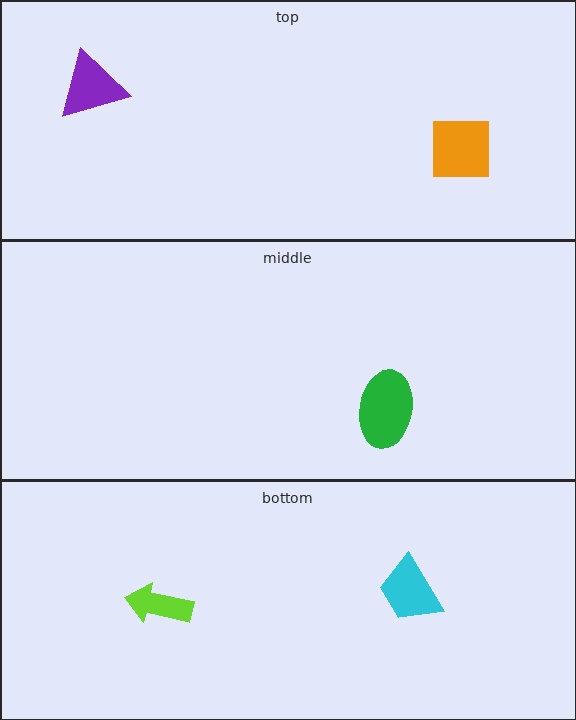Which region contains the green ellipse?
The middle region.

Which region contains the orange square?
The top region.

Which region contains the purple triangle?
The top region.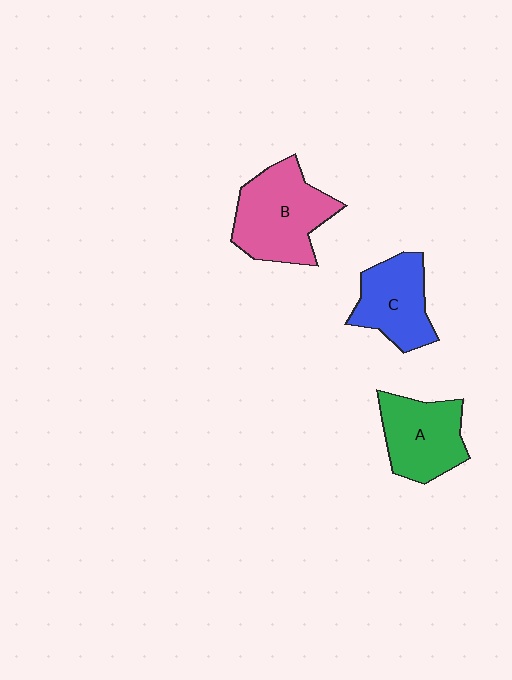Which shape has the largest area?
Shape B (pink).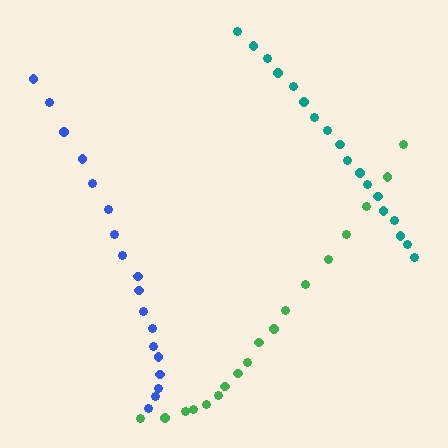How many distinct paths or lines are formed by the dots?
There are 3 distinct paths.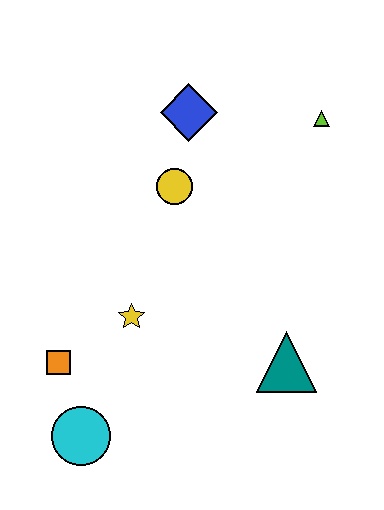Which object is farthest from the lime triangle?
The cyan circle is farthest from the lime triangle.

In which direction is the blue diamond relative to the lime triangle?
The blue diamond is to the left of the lime triangle.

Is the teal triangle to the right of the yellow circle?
Yes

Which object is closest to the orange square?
The cyan circle is closest to the orange square.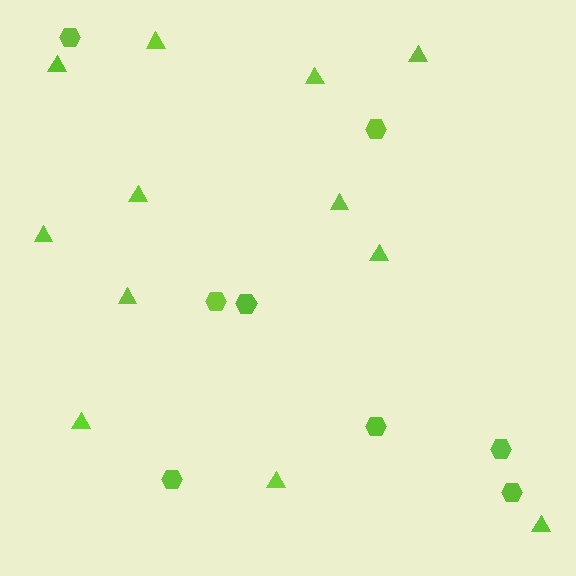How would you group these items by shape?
There are 2 groups: one group of triangles (12) and one group of hexagons (8).